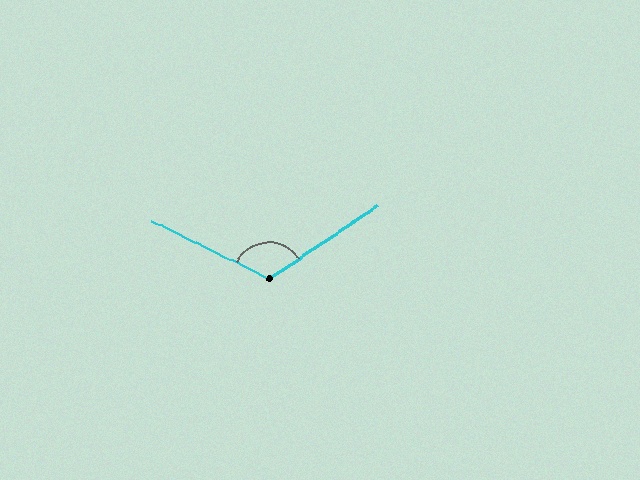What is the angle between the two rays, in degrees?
Approximately 120 degrees.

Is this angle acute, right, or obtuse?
It is obtuse.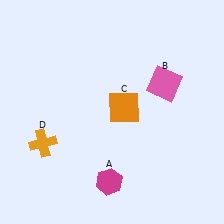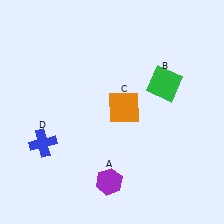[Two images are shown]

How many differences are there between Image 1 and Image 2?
There are 3 differences between the two images.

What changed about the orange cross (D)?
In Image 1, D is orange. In Image 2, it changed to blue.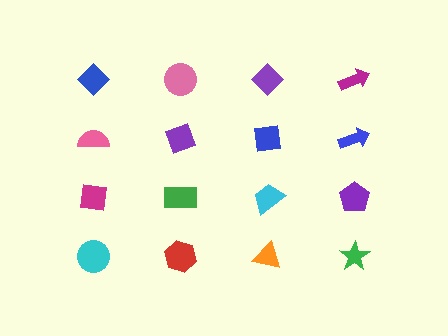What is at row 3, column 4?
A purple pentagon.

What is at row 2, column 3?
A blue square.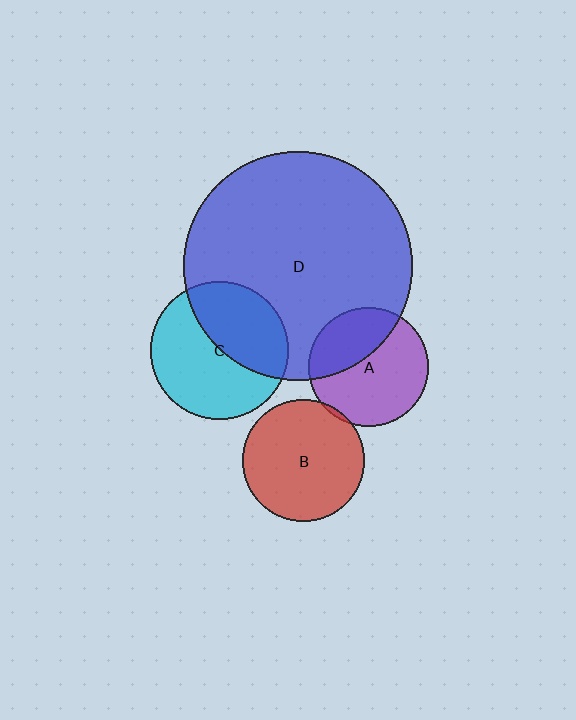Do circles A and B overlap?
Yes.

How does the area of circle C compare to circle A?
Approximately 1.3 times.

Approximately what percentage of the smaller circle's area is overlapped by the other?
Approximately 5%.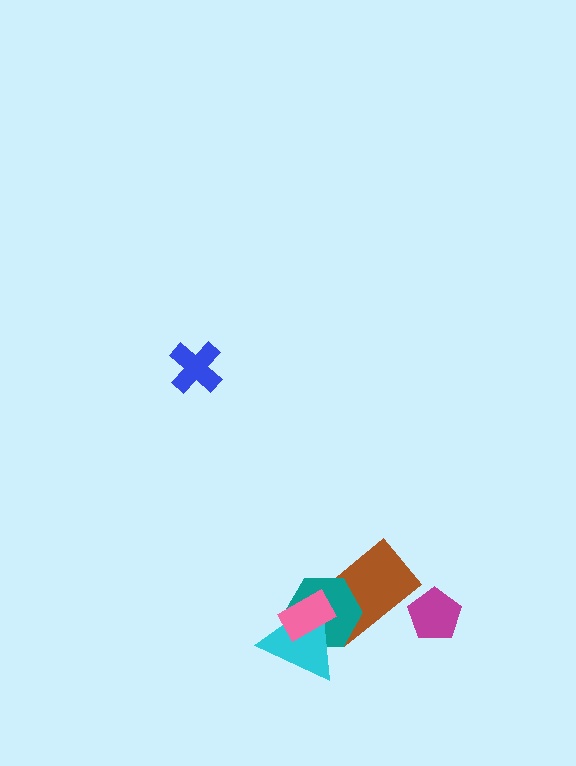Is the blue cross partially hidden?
No, no other shape covers it.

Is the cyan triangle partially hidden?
Yes, it is partially covered by another shape.